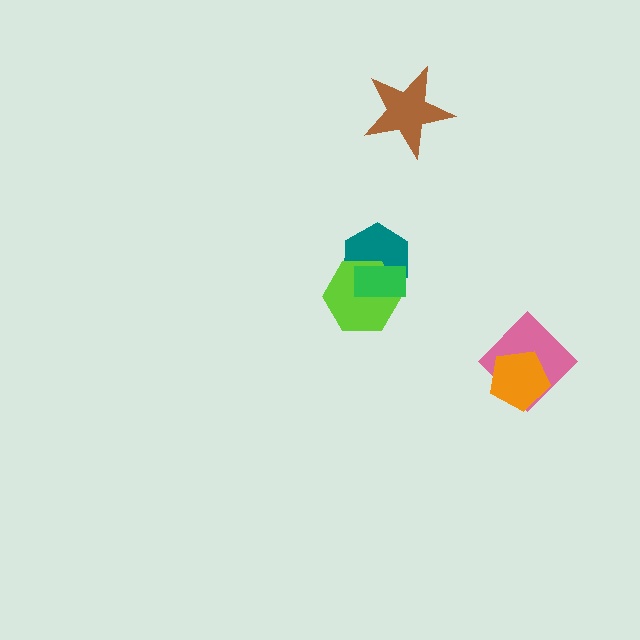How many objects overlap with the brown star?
0 objects overlap with the brown star.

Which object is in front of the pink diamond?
The orange pentagon is in front of the pink diamond.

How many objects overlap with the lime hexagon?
2 objects overlap with the lime hexagon.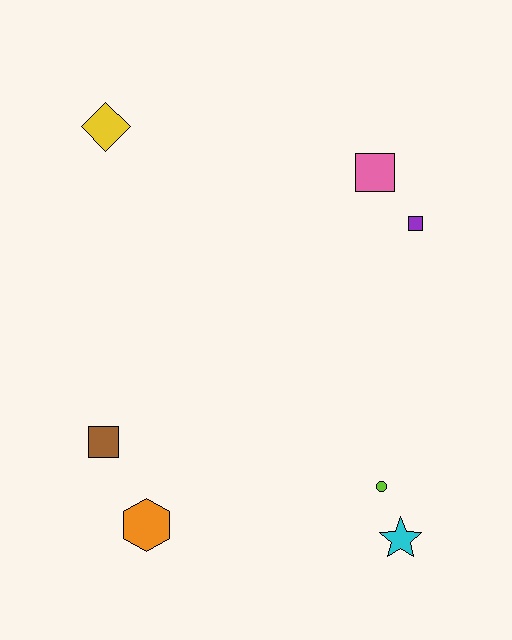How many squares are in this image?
There are 3 squares.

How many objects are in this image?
There are 7 objects.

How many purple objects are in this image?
There is 1 purple object.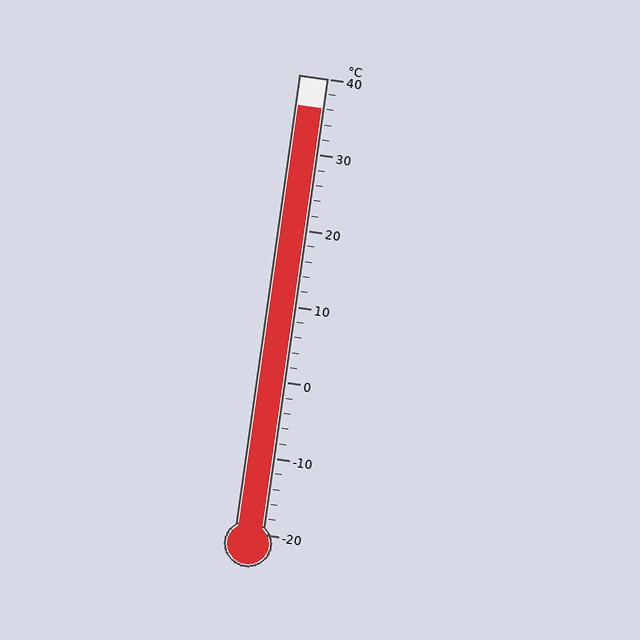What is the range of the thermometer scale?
The thermometer scale ranges from -20°C to 40°C.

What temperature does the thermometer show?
The thermometer shows approximately 36°C.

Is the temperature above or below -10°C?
The temperature is above -10°C.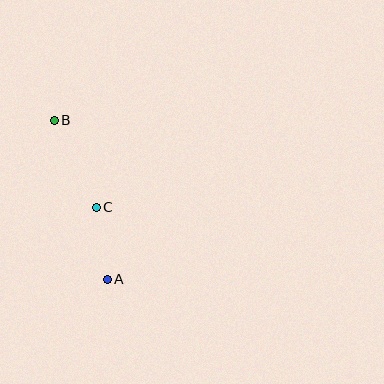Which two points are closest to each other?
Points A and C are closest to each other.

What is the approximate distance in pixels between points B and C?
The distance between B and C is approximately 97 pixels.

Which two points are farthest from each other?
Points A and B are farthest from each other.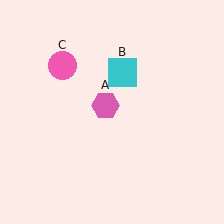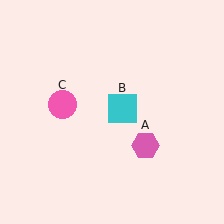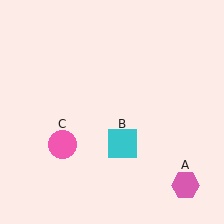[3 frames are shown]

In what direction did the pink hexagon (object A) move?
The pink hexagon (object A) moved down and to the right.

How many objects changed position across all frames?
3 objects changed position: pink hexagon (object A), cyan square (object B), pink circle (object C).